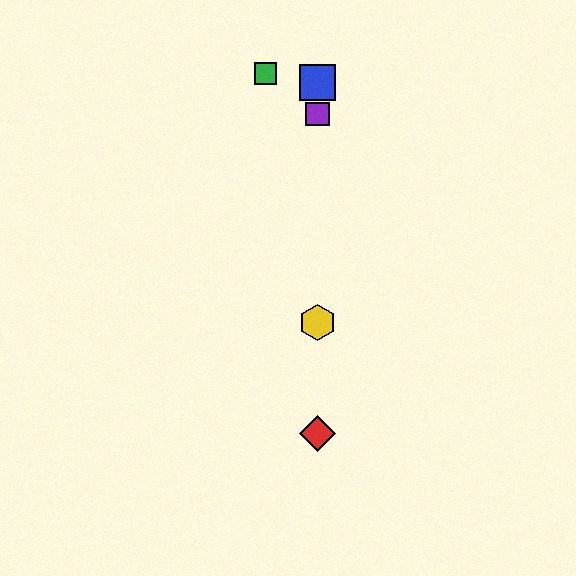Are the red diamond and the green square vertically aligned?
No, the red diamond is at x≈317 and the green square is at x≈266.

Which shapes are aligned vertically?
The red diamond, the blue square, the yellow hexagon, the purple square are aligned vertically.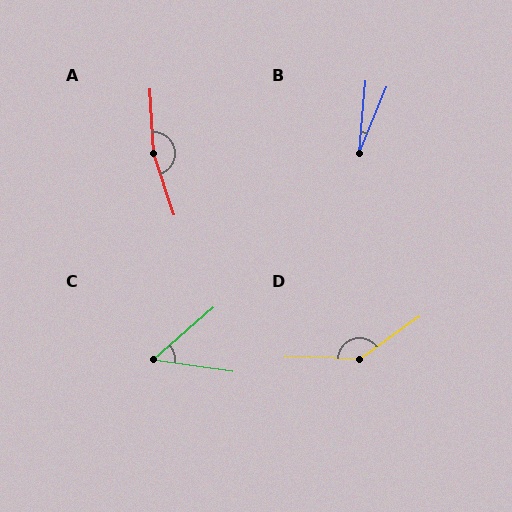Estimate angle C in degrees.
Approximately 50 degrees.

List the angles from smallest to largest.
B (17°), C (50°), D (142°), A (165°).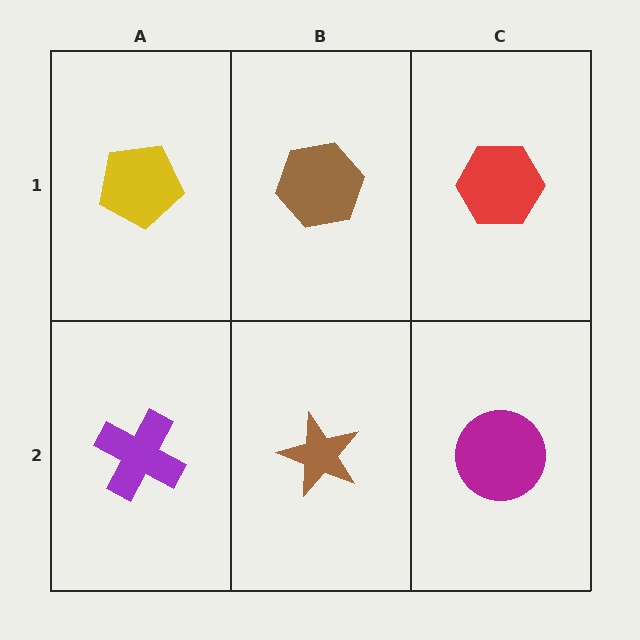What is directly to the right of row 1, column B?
A red hexagon.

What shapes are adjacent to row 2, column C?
A red hexagon (row 1, column C), a brown star (row 2, column B).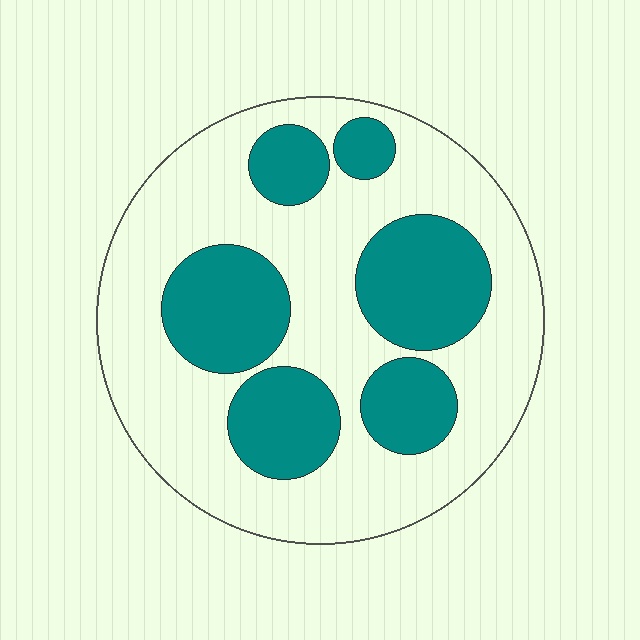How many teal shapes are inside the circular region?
6.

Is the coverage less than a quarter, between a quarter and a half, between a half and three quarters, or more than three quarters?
Between a quarter and a half.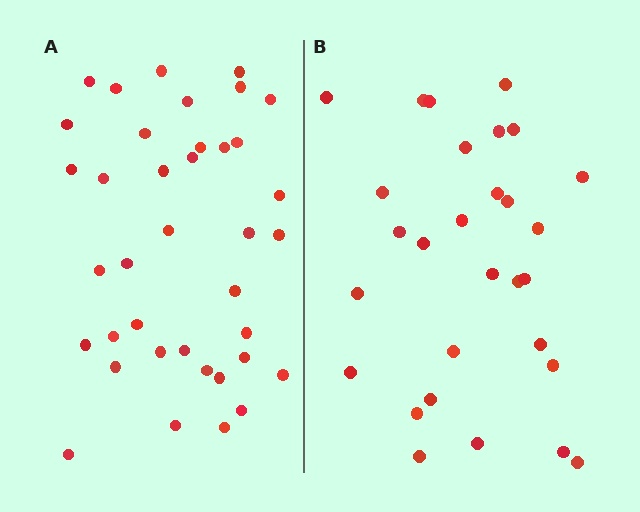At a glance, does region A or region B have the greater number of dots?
Region A (the left region) has more dots.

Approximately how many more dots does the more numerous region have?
Region A has roughly 8 or so more dots than region B.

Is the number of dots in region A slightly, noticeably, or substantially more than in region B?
Region A has noticeably more, but not dramatically so. The ratio is roughly 1.3 to 1.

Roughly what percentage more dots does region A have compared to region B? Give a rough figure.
About 30% more.